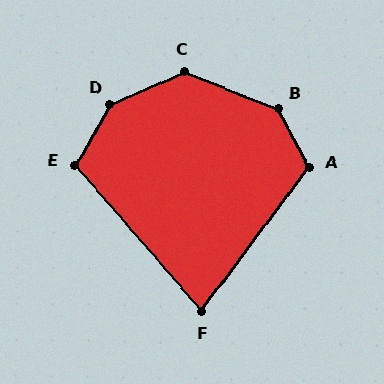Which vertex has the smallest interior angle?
F, at approximately 78 degrees.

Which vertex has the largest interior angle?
D, at approximately 143 degrees.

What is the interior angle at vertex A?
Approximately 115 degrees (obtuse).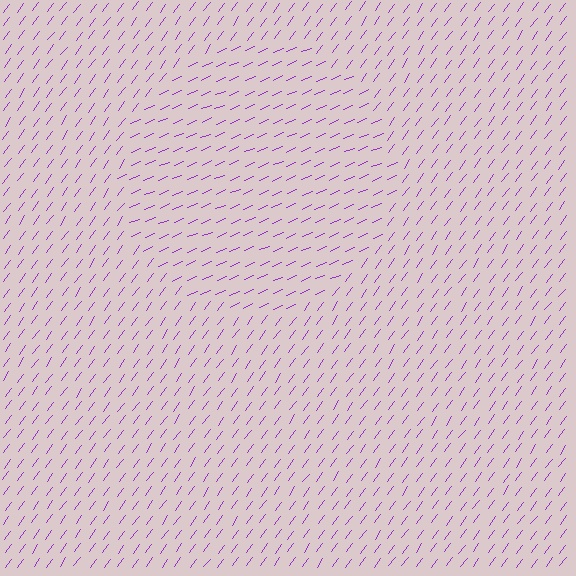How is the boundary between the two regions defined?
The boundary is defined purely by a change in line orientation (approximately 31 degrees difference). All lines are the same color and thickness.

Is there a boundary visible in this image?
Yes, there is a texture boundary formed by a change in line orientation.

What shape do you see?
I see a circle.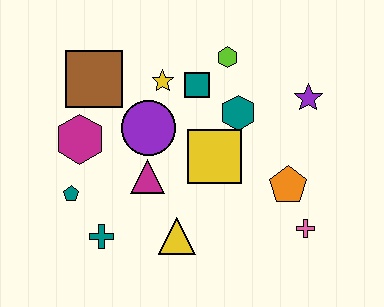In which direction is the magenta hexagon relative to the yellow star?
The magenta hexagon is to the left of the yellow star.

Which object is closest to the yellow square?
The teal hexagon is closest to the yellow square.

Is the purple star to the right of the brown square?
Yes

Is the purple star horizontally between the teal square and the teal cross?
No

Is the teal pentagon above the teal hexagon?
No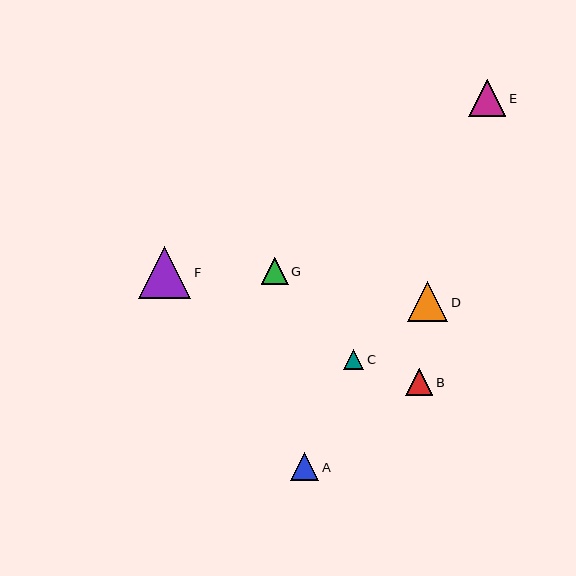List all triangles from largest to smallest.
From largest to smallest: F, D, E, A, G, B, C.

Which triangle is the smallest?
Triangle C is the smallest with a size of approximately 20 pixels.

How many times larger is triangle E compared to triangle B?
Triangle E is approximately 1.4 times the size of triangle B.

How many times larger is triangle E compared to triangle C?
Triangle E is approximately 1.8 times the size of triangle C.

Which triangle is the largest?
Triangle F is the largest with a size of approximately 52 pixels.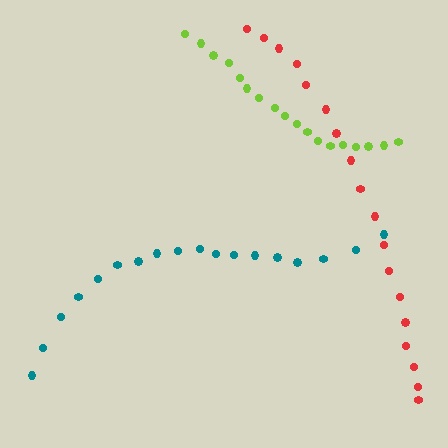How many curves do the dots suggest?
There are 3 distinct paths.